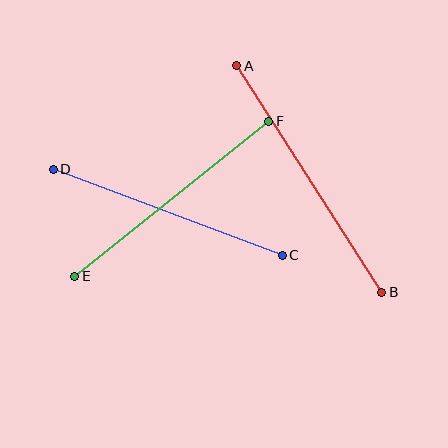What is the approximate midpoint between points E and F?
The midpoint is at approximately (172, 199) pixels.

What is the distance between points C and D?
The distance is approximately 245 pixels.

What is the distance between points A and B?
The distance is approximately 269 pixels.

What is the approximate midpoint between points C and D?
The midpoint is at approximately (168, 212) pixels.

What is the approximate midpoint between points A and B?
The midpoint is at approximately (309, 179) pixels.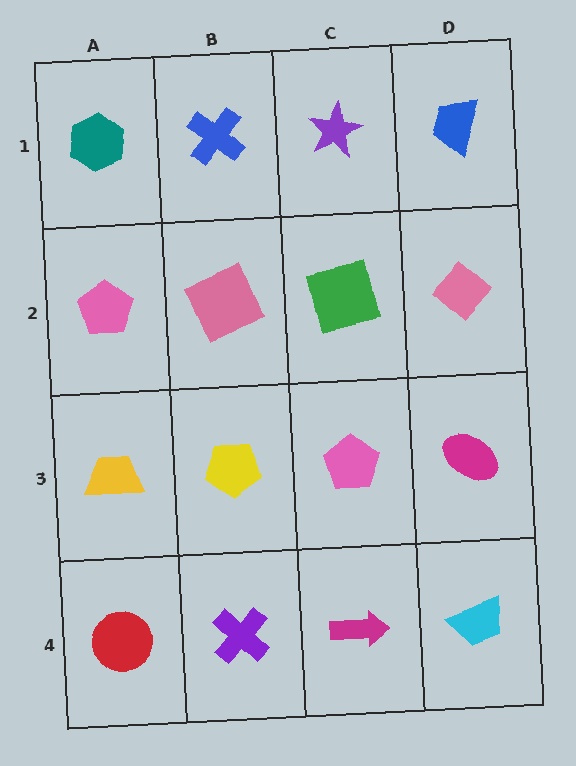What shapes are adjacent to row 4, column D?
A magenta ellipse (row 3, column D), a magenta arrow (row 4, column C).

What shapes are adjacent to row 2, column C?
A purple star (row 1, column C), a pink pentagon (row 3, column C), a pink square (row 2, column B), a pink diamond (row 2, column D).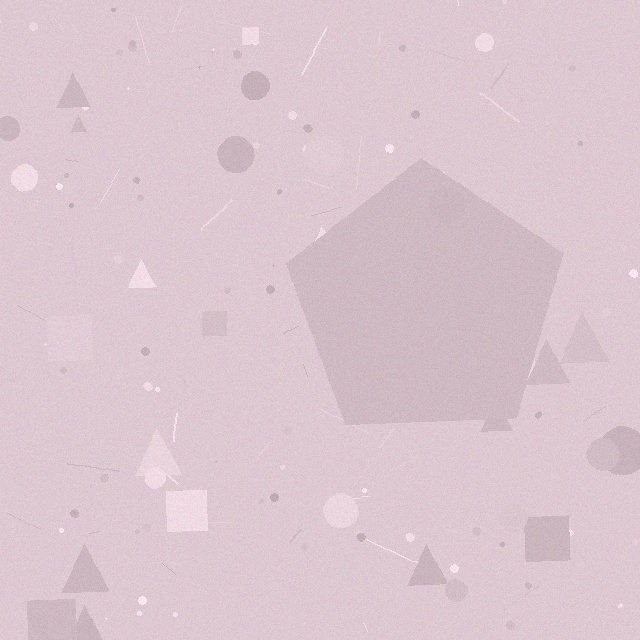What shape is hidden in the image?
A pentagon is hidden in the image.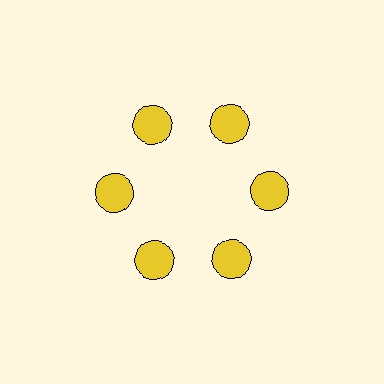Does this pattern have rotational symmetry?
Yes, this pattern has 6-fold rotational symmetry. It looks the same after rotating 60 degrees around the center.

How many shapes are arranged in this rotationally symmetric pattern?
There are 6 shapes, arranged in 6 groups of 1.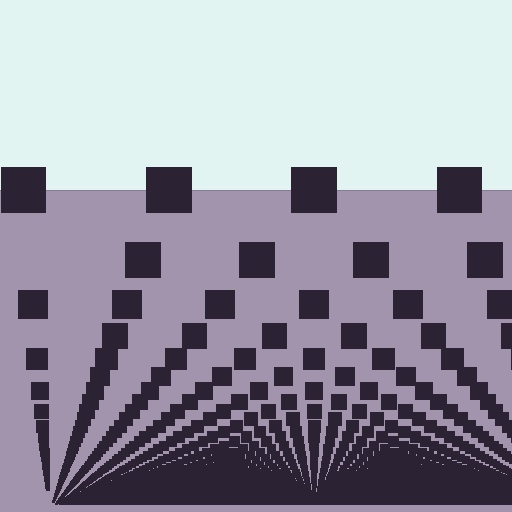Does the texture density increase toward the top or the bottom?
Density increases toward the bottom.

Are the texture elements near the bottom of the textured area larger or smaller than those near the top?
Smaller. The gradient is inverted — elements near the bottom are smaller and denser.